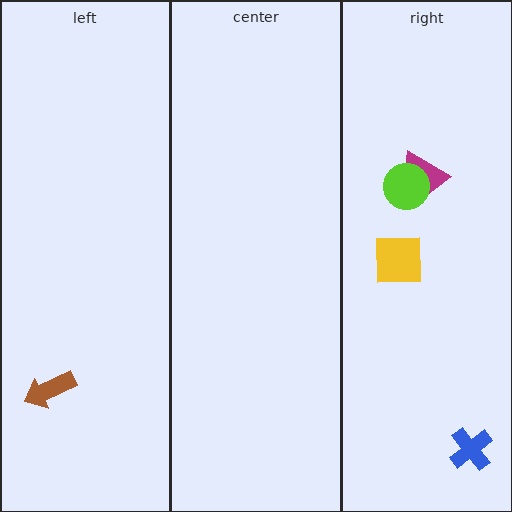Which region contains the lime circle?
The right region.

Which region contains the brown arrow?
The left region.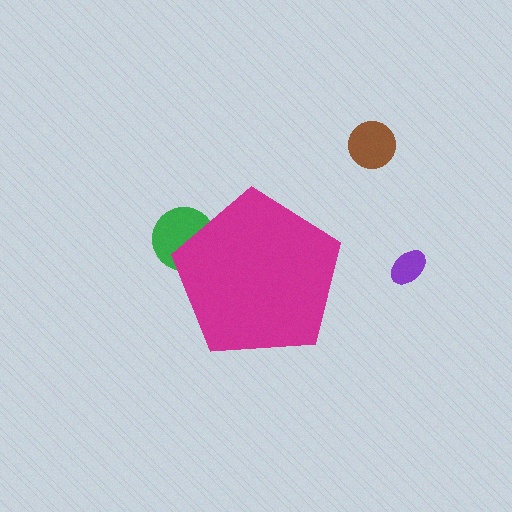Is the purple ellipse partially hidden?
No, the purple ellipse is fully visible.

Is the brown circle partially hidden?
No, the brown circle is fully visible.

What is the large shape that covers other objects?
A magenta pentagon.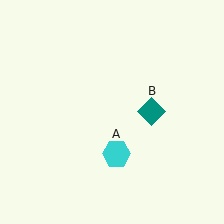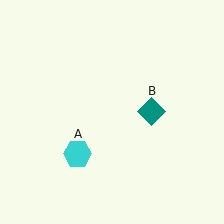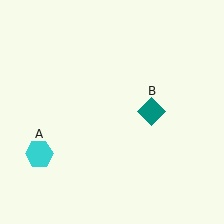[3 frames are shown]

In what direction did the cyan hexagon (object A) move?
The cyan hexagon (object A) moved left.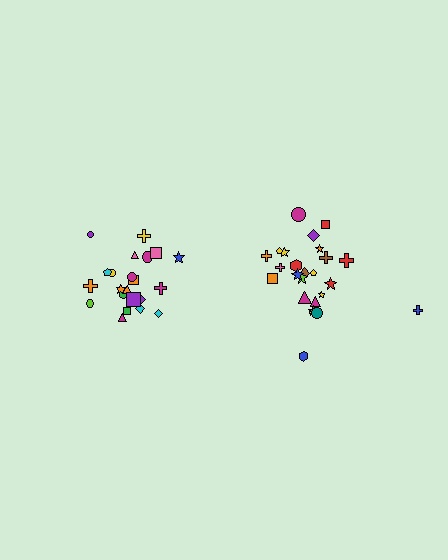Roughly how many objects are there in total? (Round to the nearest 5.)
Roughly 45 objects in total.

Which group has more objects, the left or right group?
The right group.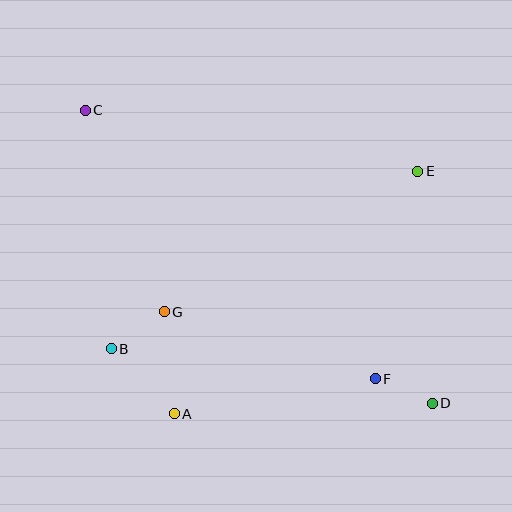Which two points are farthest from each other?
Points C and D are farthest from each other.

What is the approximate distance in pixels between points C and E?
The distance between C and E is approximately 338 pixels.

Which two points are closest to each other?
Points D and F are closest to each other.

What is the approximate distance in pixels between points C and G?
The distance between C and G is approximately 216 pixels.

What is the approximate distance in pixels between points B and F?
The distance between B and F is approximately 266 pixels.